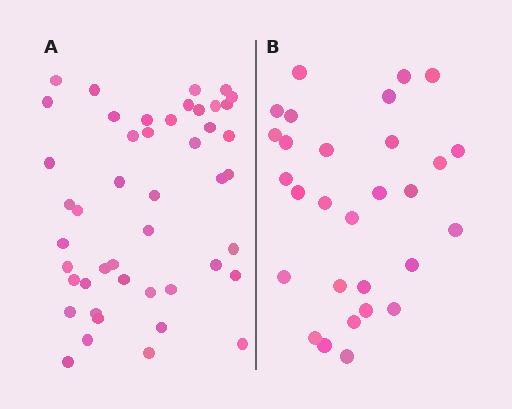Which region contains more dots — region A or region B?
Region A (the left region) has more dots.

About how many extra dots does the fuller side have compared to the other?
Region A has approximately 15 more dots than region B.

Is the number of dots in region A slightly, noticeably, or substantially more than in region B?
Region A has substantially more. The ratio is roughly 1.6 to 1.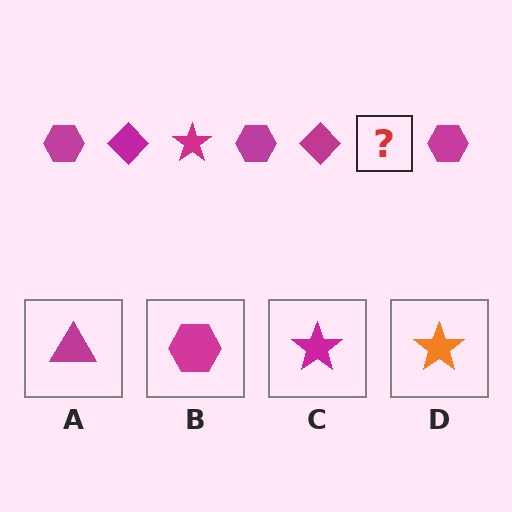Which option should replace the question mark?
Option C.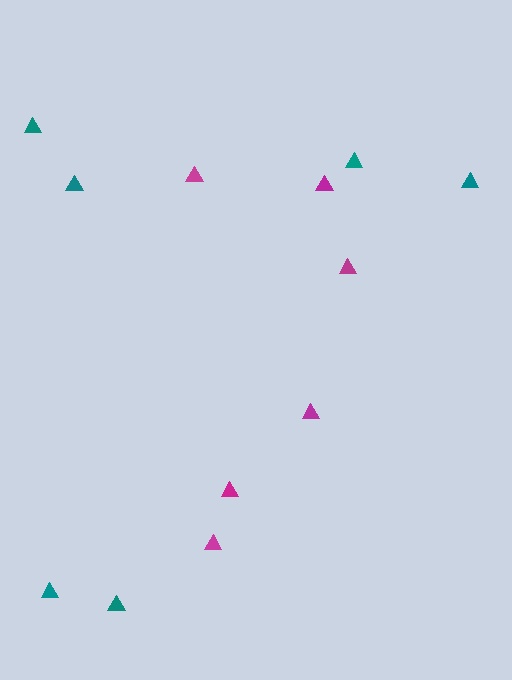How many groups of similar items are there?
There are 2 groups: one group of teal triangles (6) and one group of magenta triangles (6).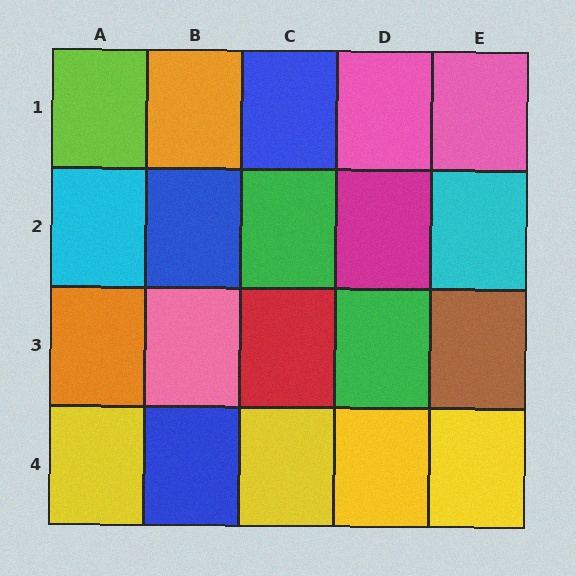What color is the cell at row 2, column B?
Blue.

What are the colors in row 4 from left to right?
Yellow, blue, yellow, yellow, yellow.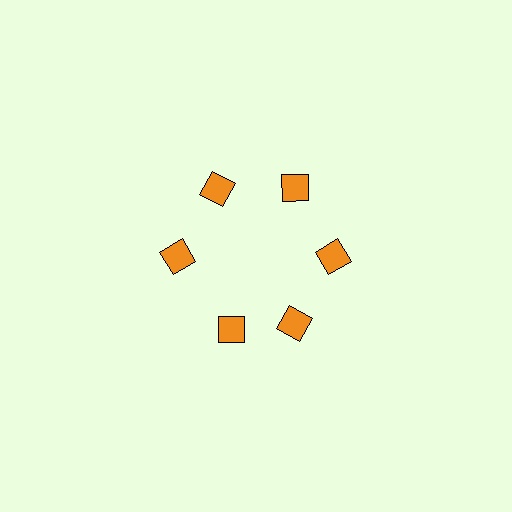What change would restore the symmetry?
The symmetry would be restored by rotating it back into even spacing with its neighbors so that all 6 squares sit at equal angles and equal distance from the center.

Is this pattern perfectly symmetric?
No. The 6 orange squares are arranged in a ring, but one element near the 7 o'clock position is rotated out of alignment along the ring, breaking the 6-fold rotational symmetry.